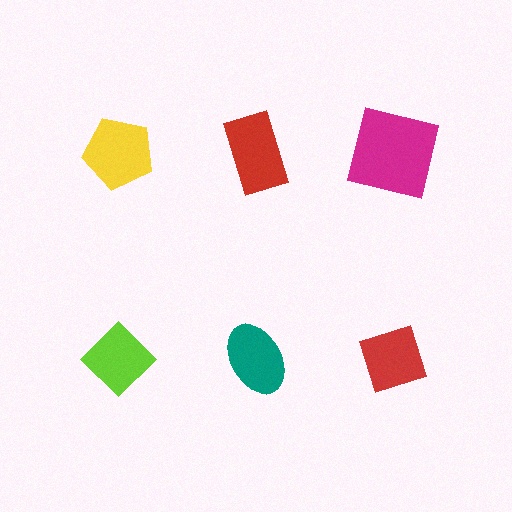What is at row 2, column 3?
A red diamond.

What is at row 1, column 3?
A magenta square.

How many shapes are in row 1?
3 shapes.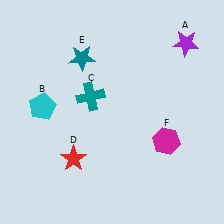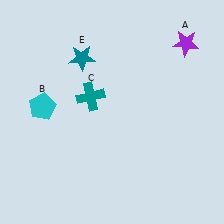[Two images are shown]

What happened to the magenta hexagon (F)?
The magenta hexagon (F) was removed in Image 2. It was in the bottom-right area of Image 1.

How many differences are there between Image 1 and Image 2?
There are 2 differences between the two images.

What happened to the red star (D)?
The red star (D) was removed in Image 2. It was in the bottom-left area of Image 1.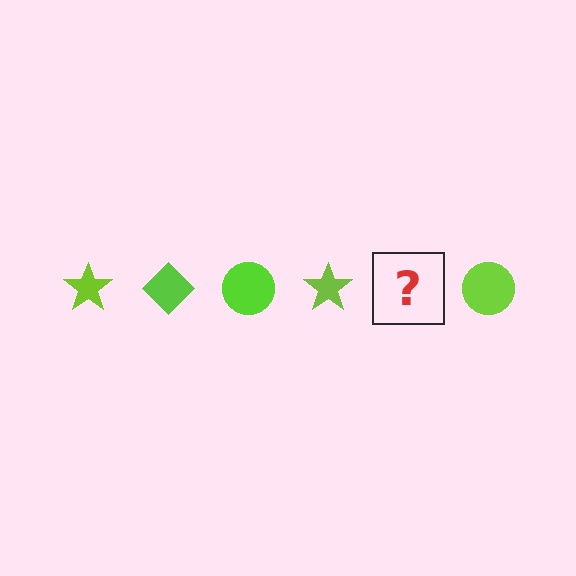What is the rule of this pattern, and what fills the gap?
The rule is that the pattern cycles through star, diamond, circle shapes in lime. The gap should be filled with a lime diamond.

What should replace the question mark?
The question mark should be replaced with a lime diamond.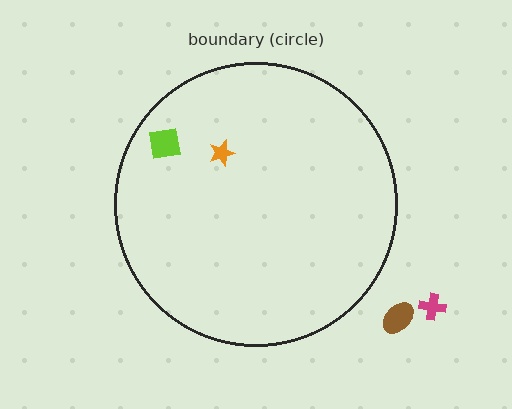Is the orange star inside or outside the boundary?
Inside.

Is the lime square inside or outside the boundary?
Inside.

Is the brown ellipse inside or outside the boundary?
Outside.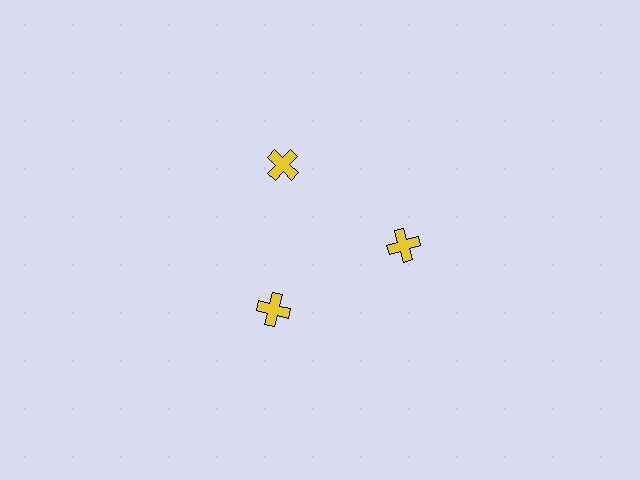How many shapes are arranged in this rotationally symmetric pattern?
There are 3 shapes, arranged in 3 groups of 1.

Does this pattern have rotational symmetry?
Yes, this pattern has 3-fold rotational symmetry. It looks the same after rotating 120 degrees around the center.